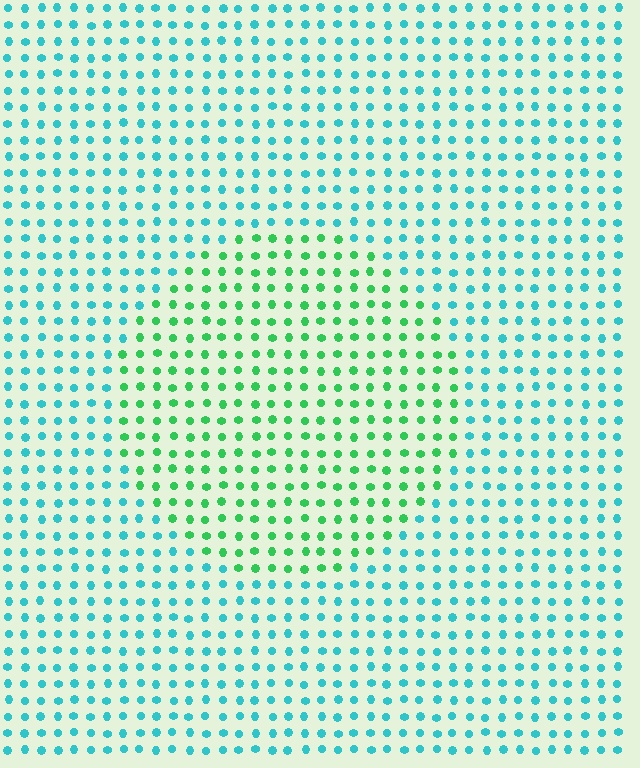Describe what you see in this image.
The image is filled with small cyan elements in a uniform arrangement. A circle-shaped region is visible where the elements are tinted to a slightly different hue, forming a subtle color boundary.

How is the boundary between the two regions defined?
The boundary is defined purely by a slight shift in hue (about 47 degrees). Spacing, size, and orientation are identical on both sides.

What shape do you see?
I see a circle.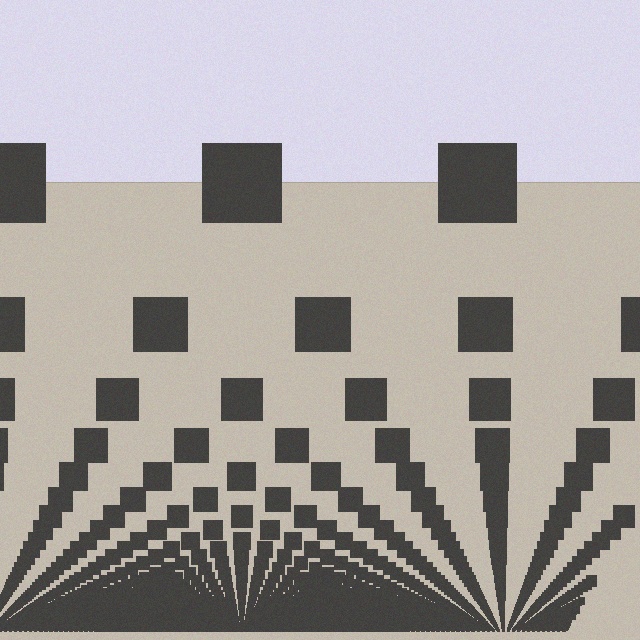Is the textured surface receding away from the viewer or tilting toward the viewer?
The surface appears to tilt toward the viewer. Texture elements get larger and sparser toward the top.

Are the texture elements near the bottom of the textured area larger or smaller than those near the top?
Smaller. The gradient is inverted — elements near the bottom are smaller and denser.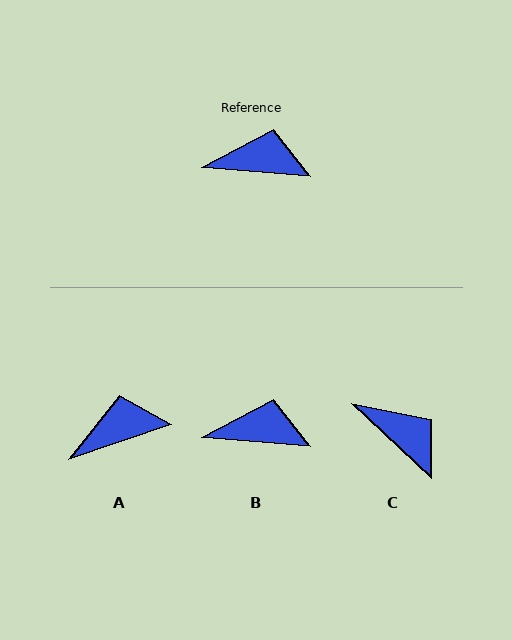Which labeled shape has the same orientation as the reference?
B.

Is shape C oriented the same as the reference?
No, it is off by about 38 degrees.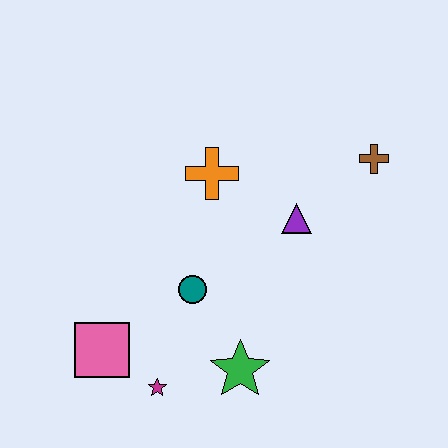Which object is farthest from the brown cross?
The pink square is farthest from the brown cross.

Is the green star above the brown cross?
No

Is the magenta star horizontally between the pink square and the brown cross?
Yes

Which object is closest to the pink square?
The magenta star is closest to the pink square.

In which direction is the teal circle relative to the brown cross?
The teal circle is to the left of the brown cross.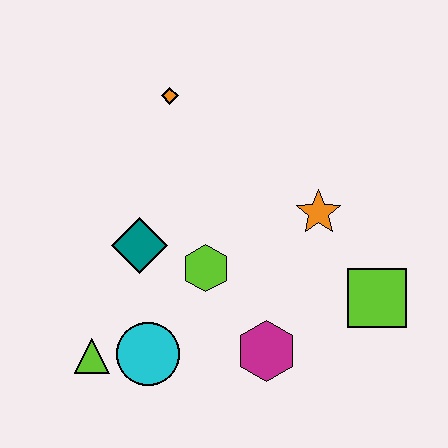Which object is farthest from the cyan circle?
The orange diamond is farthest from the cyan circle.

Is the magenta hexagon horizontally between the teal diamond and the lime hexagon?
No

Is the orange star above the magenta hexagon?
Yes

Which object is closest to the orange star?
The lime square is closest to the orange star.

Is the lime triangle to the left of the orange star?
Yes